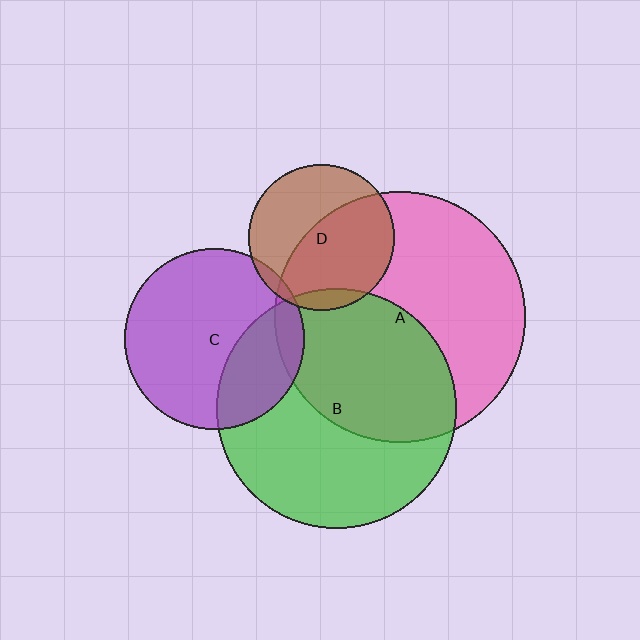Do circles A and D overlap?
Yes.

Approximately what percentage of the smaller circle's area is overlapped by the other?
Approximately 55%.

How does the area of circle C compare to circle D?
Approximately 1.5 times.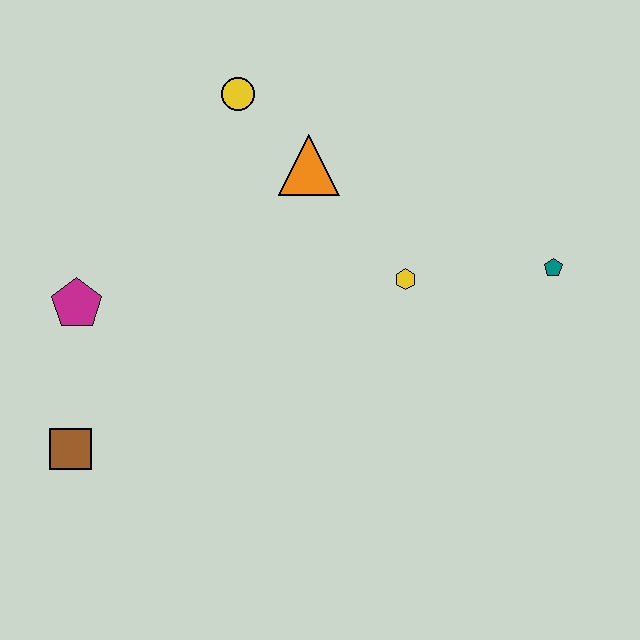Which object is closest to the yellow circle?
The orange triangle is closest to the yellow circle.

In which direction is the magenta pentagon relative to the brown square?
The magenta pentagon is above the brown square.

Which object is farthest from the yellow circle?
The brown square is farthest from the yellow circle.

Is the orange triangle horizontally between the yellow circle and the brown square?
No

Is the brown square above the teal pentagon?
No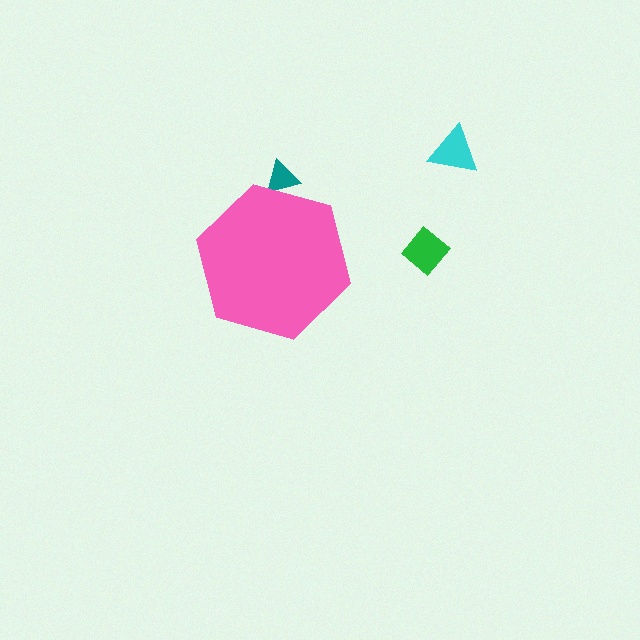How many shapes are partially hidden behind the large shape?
1 shape is partially hidden.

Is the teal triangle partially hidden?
Yes, the teal triangle is partially hidden behind the pink hexagon.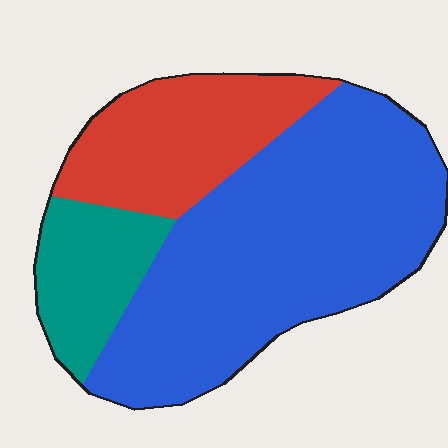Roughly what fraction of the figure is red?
Red takes up about one quarter (1/4) of the figure.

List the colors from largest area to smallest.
From largest to smallest: blue, red, teal.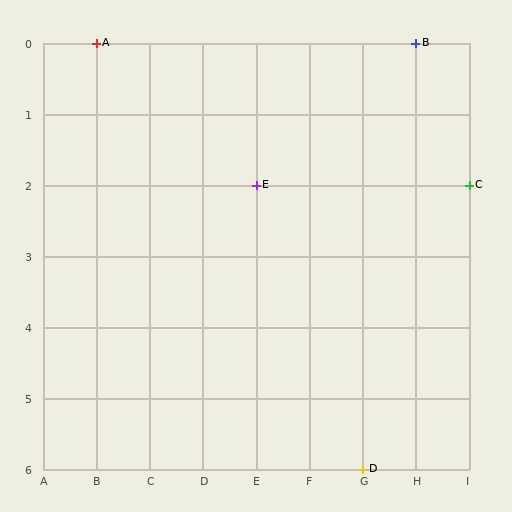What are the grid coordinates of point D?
Point D is at grid coordinates (G, 6).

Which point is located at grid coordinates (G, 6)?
Point D is at (G, 6).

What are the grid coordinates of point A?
Point A is at grid coordinates (B, 0).